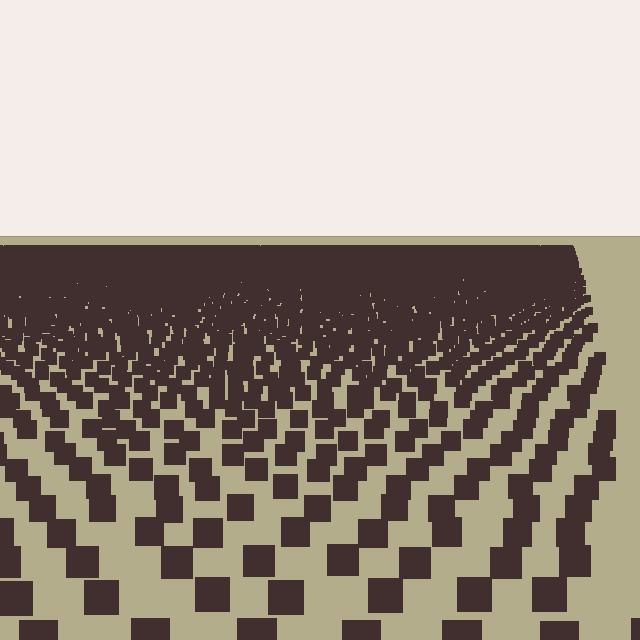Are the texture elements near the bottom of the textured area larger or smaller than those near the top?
Larger. Near the bottom, elements are closer to the viewer and appear at a bigger on-screen size.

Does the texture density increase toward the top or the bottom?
Density increases toward the top.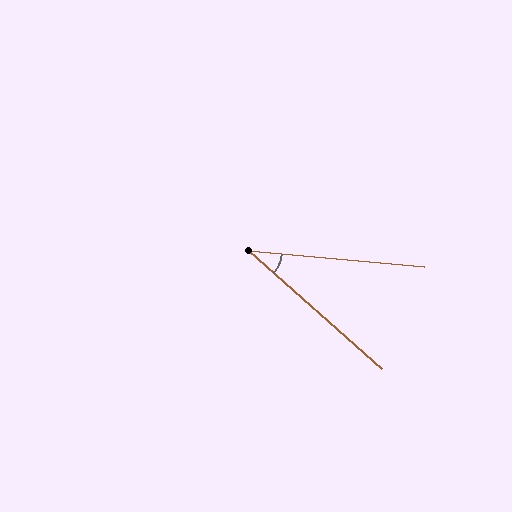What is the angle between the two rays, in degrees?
Approximately 36 degrees.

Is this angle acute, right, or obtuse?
It is acute.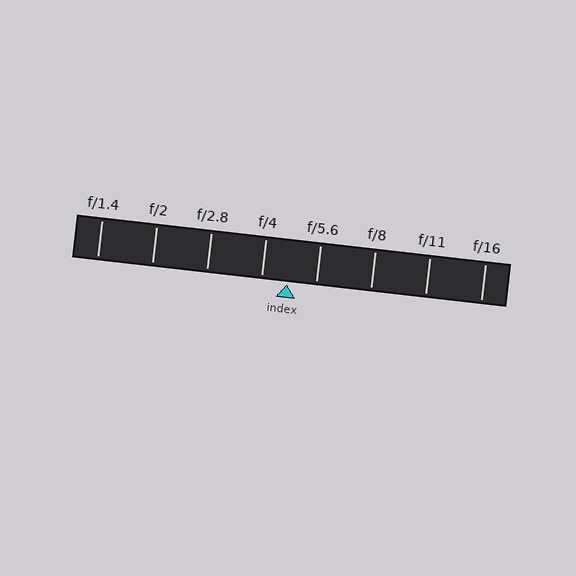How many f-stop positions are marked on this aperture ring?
There are 8 f-stop positions marked.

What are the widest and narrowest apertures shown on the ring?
The widest aperture shown is f/1.4 and the narrowest is f/16.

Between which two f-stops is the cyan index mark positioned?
The index mark is between f/4 and f/5.6.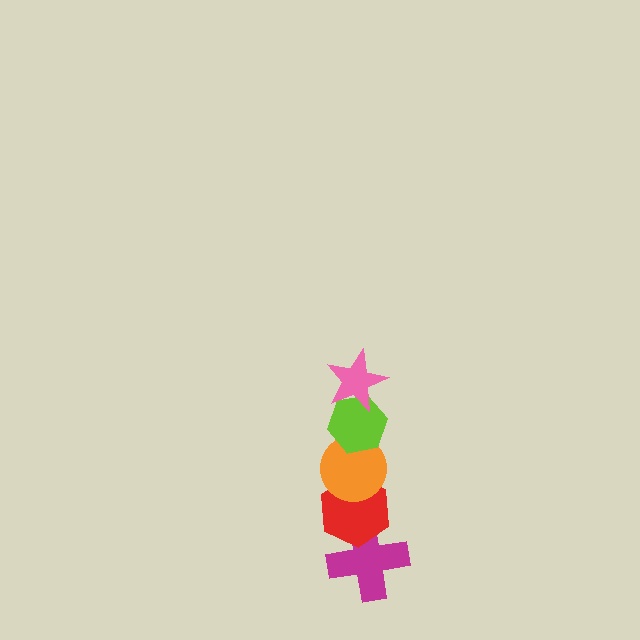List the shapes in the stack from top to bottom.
From top to bottom: the pink star, the lime hexagon, the orange circle, the red hexagon, the magenta cross.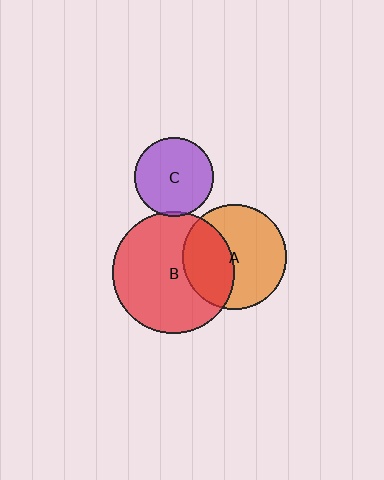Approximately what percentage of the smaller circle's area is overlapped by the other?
Approximately 40%.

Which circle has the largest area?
Circle B (red).